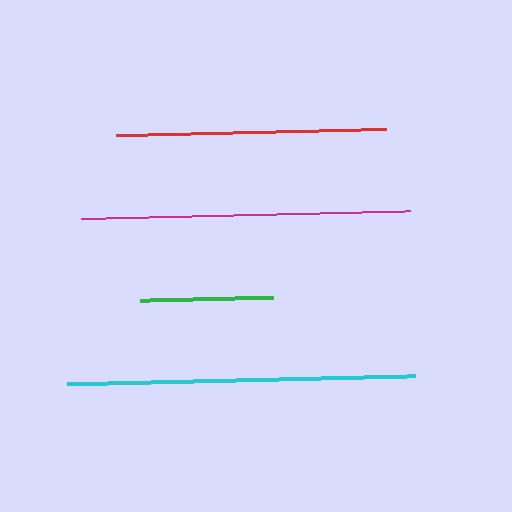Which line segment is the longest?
The cyan line is the longest at approximately 347 pixels.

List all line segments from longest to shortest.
From longest to shortest: cyan, magenta, red, green.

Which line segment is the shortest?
The green line is the shortest at approximately 133 pixels.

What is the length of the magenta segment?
The magenta segment is approximately 329 pixels long.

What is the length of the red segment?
The red segment is approximately 270 pixels long.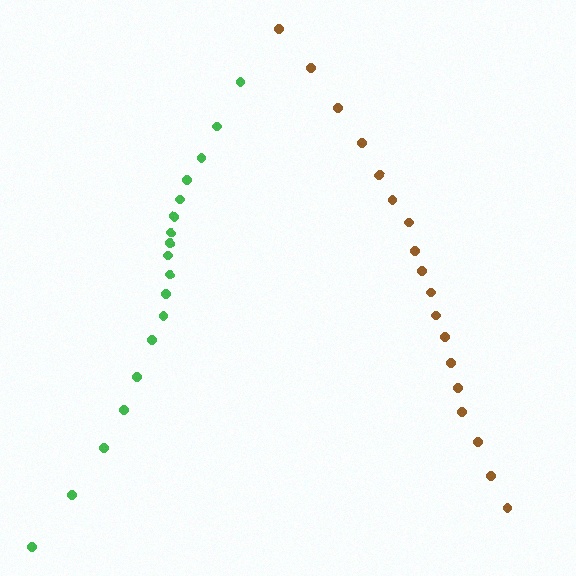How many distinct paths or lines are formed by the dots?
There are 2 distinct paths.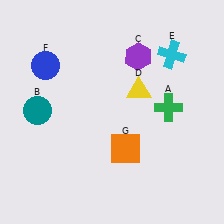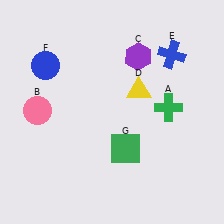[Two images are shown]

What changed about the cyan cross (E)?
In Image 1, E is cyan. In Image 2, it changed to blue.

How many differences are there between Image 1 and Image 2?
There are 3 differences between the two images.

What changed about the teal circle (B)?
In Image 1, B is teal. In Image 2, it changed to pink.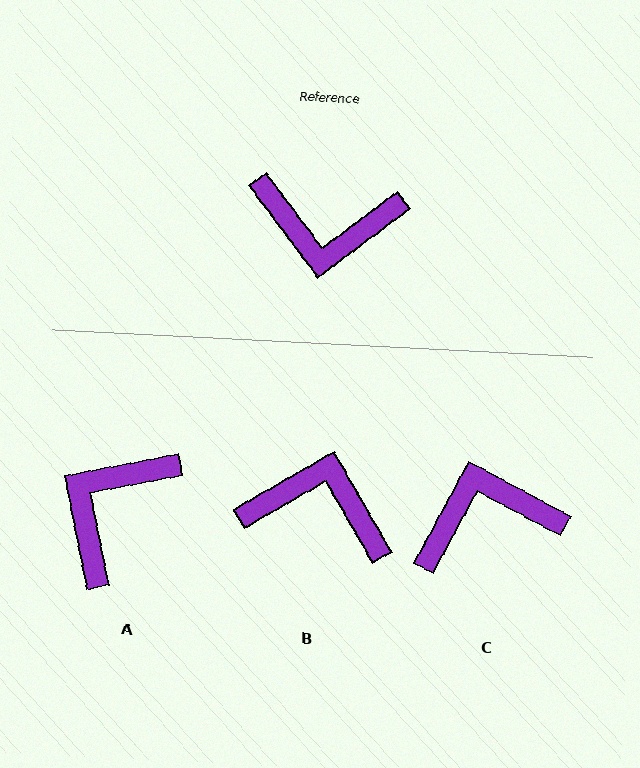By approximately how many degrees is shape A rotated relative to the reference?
Approximately 116 degrees clockwise.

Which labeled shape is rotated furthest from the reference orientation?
B, about 173 degrees away.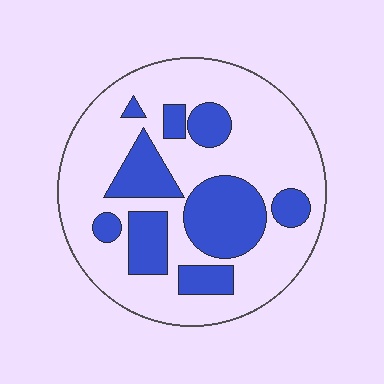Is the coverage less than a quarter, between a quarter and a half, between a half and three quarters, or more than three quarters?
Between a quarter and a half.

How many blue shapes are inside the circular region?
9.